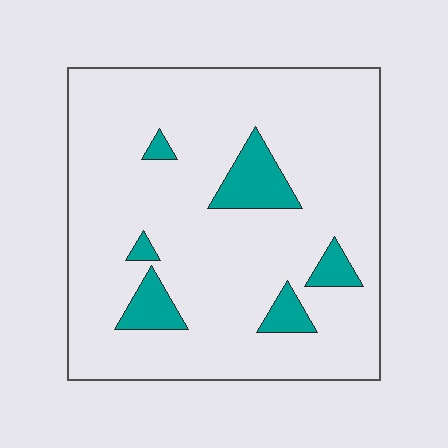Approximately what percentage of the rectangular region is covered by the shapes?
Approximately 10%.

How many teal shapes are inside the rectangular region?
6.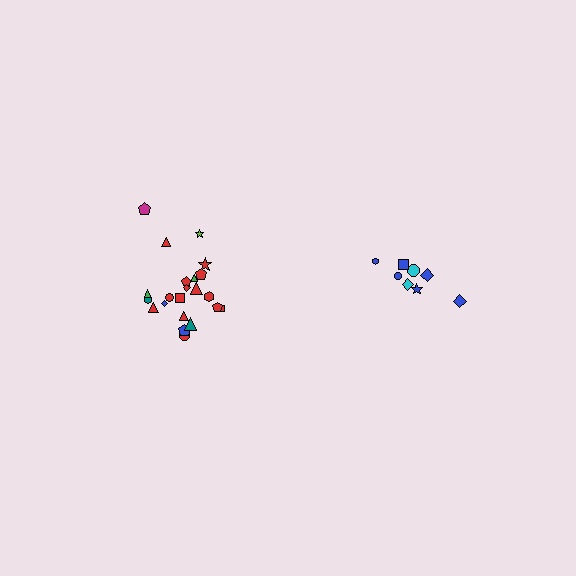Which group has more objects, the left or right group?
The left group.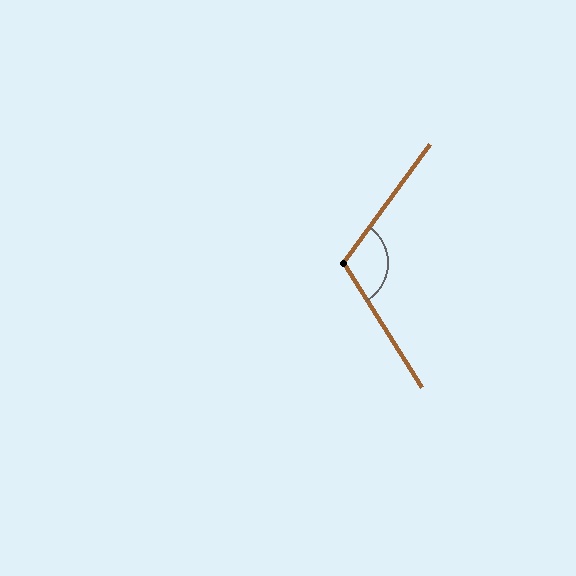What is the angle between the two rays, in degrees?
Approximately 112 degrees.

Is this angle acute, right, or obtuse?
It is obtuse.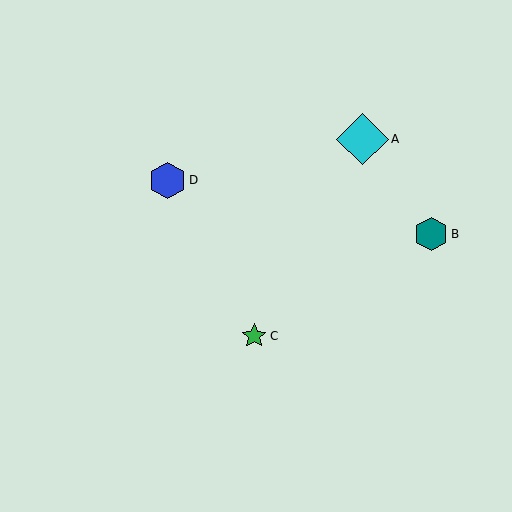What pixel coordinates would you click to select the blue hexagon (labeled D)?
Click at (167, 180) to select the blue hexagon D.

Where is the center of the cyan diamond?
The center of the cyan diamond is at (363, 139).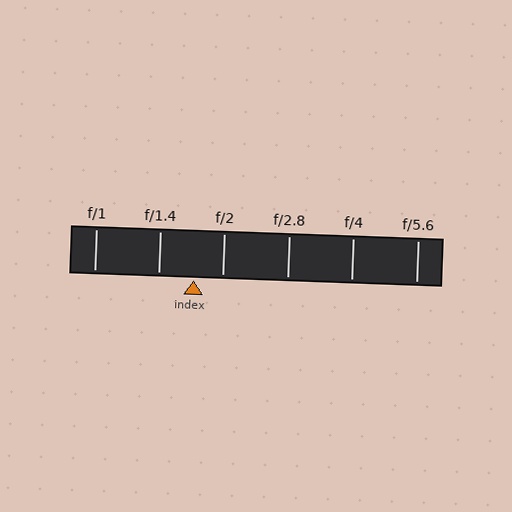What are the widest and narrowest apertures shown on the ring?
The widest aperture shown is f/1 and the narrowest is f/5.6.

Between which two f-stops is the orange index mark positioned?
The index mark is between f/1.4 and f/2.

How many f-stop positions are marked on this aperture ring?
There are 6 f-stop positions marked.